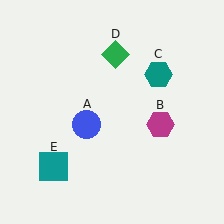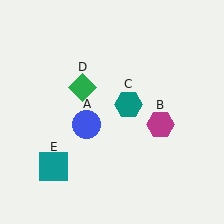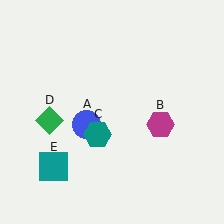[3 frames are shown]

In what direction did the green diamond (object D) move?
The green diamond (object D) moved down and to the left.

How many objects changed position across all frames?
2 objects changed position: teal hexagon (object C), green diamond (object D).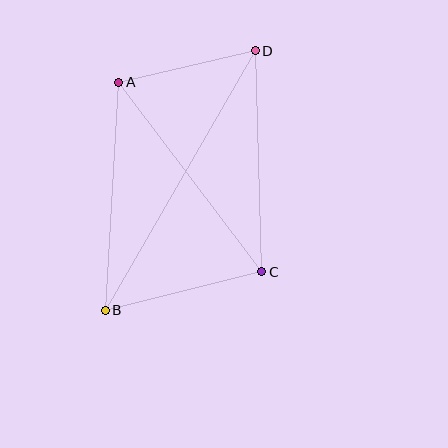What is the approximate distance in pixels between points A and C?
The distance between A and C is approximately 238 pixels.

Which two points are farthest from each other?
Points B and D are farthest from each other.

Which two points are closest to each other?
Points A and D are closest to each other.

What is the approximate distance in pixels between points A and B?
The distance between A and B is approximately 229 pixels.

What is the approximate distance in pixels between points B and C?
The distance between B and C is approximately 162 pixels.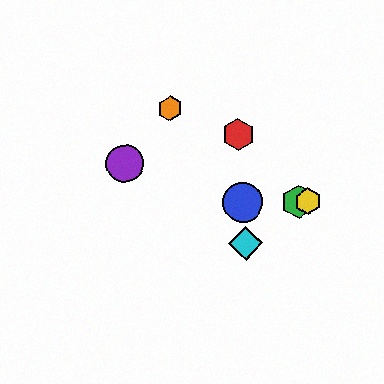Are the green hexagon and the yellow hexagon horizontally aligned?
Yes, both are at y≈201.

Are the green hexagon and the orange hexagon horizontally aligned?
No, the green hexagon is at y≈201 and the orange hexagon is at y≈109.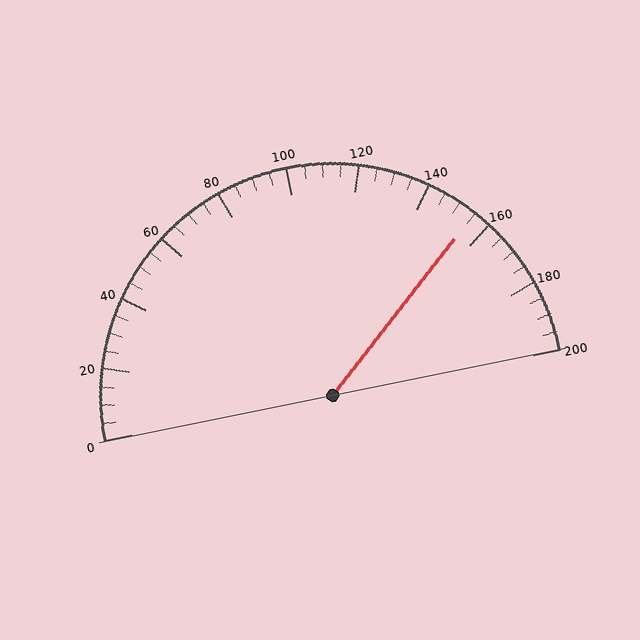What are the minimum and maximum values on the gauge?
The gauge ranges from 0 to 200.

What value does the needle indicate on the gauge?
The needle indicates approximately 155.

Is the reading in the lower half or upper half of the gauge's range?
The reading is in the upper half of the range (0 to 200).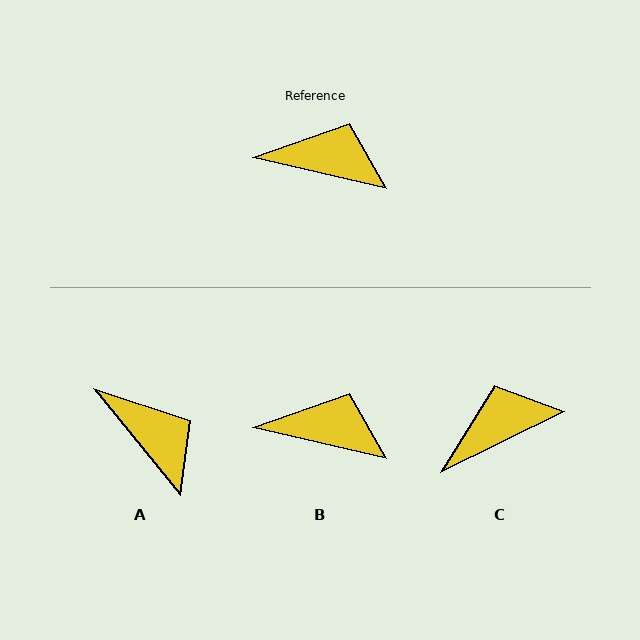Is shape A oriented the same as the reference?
No, it is off by about 38 degrees.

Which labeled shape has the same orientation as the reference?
B.